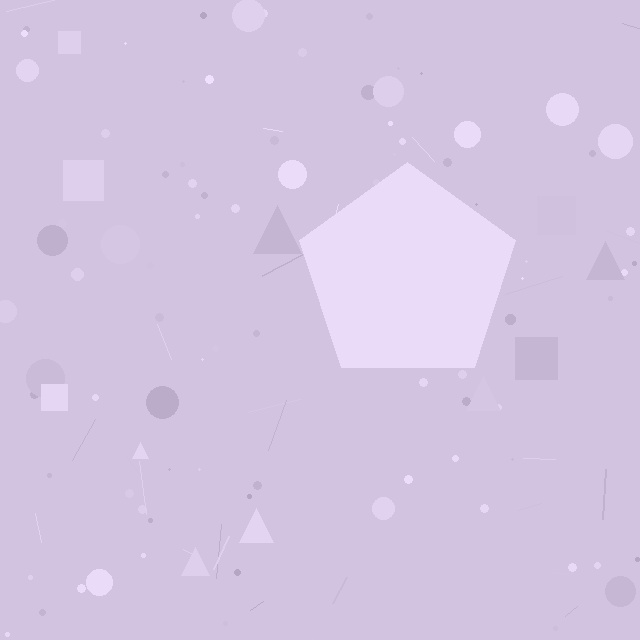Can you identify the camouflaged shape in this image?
The camouflaged shape is a pentagon.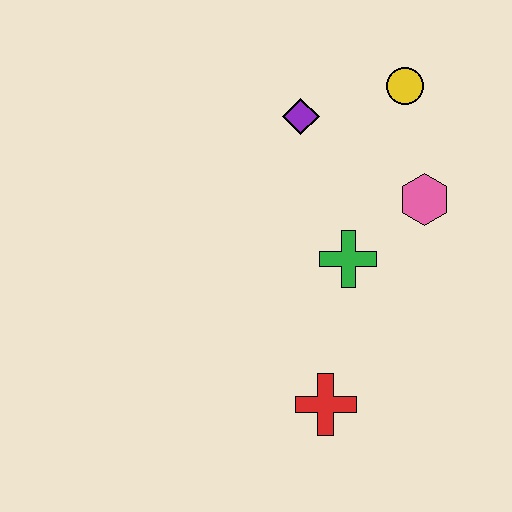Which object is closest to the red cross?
The green cross is closest to the red cross.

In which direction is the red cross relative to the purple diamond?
The red cross is below the purple diamond.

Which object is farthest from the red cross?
The yellow circle is farthest from the red cross.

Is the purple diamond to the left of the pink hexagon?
Yes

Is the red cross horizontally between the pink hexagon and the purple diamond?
Yes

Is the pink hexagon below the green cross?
No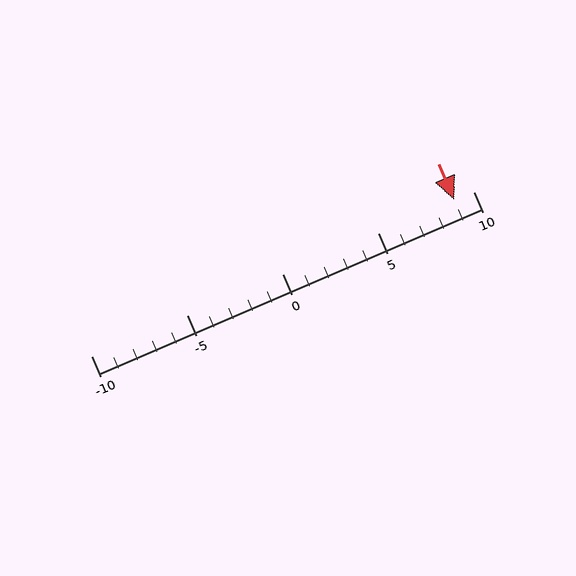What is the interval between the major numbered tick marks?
The major tick marks are spaced 5 units apart.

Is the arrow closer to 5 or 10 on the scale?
The arrow is closer to 10.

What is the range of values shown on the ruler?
The ruler shows values from -10 to 10.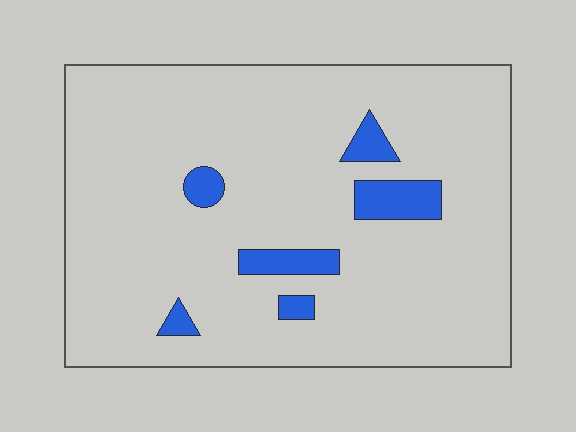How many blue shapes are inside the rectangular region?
6.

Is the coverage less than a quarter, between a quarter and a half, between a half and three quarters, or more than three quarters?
Less than a quarter.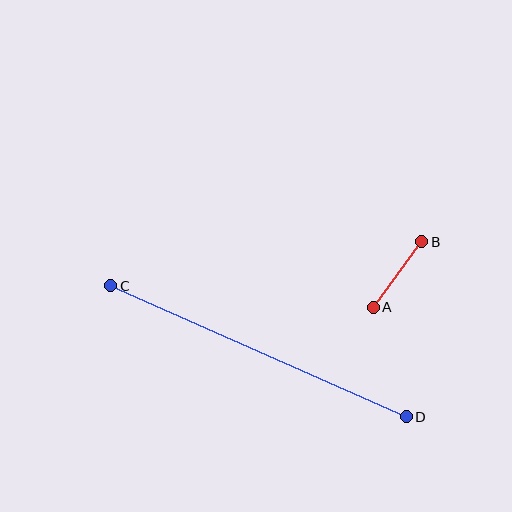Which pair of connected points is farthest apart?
Points C and D are farthest apart.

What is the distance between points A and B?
The distance is approximately 81 pixels.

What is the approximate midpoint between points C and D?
The midpoint is at approximately (259, 351) pixels.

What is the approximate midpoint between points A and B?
The midpoint is at approximately (397, 274) pixels.